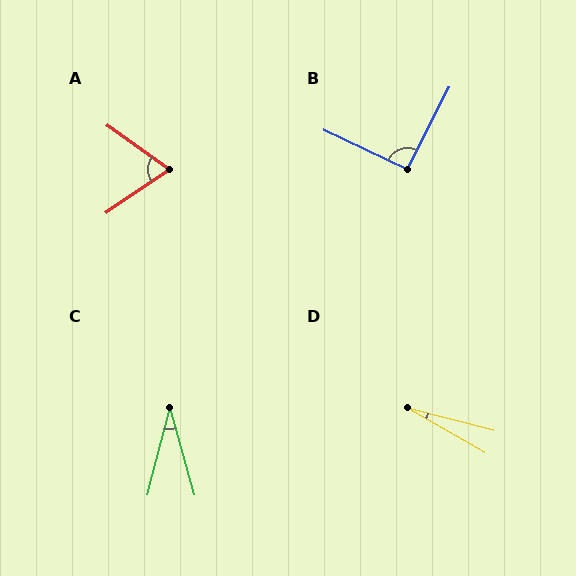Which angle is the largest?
B, at approximately 91 degrees.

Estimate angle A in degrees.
Approximately 70 degrees.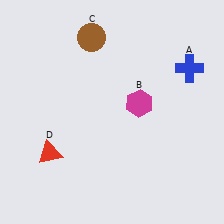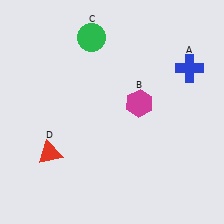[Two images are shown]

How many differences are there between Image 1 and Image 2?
There is 1 difference between the two images.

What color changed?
The circle (C) changed from brown in Image 1 to green in Image 2.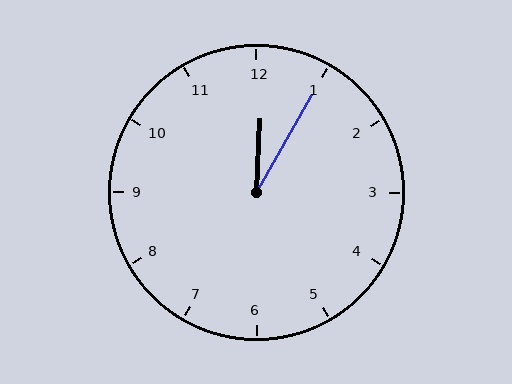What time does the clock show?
12:05.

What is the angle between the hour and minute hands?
Approximately 28 degrees.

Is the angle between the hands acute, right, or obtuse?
It is acute.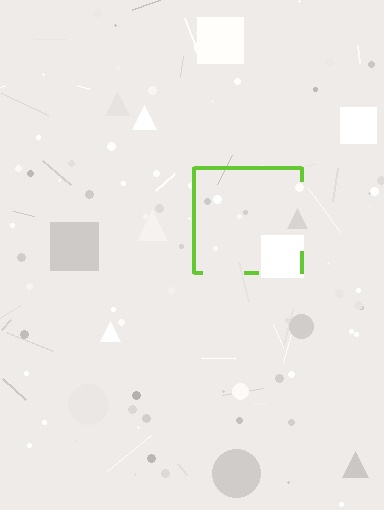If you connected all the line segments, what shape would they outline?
They would outline a square.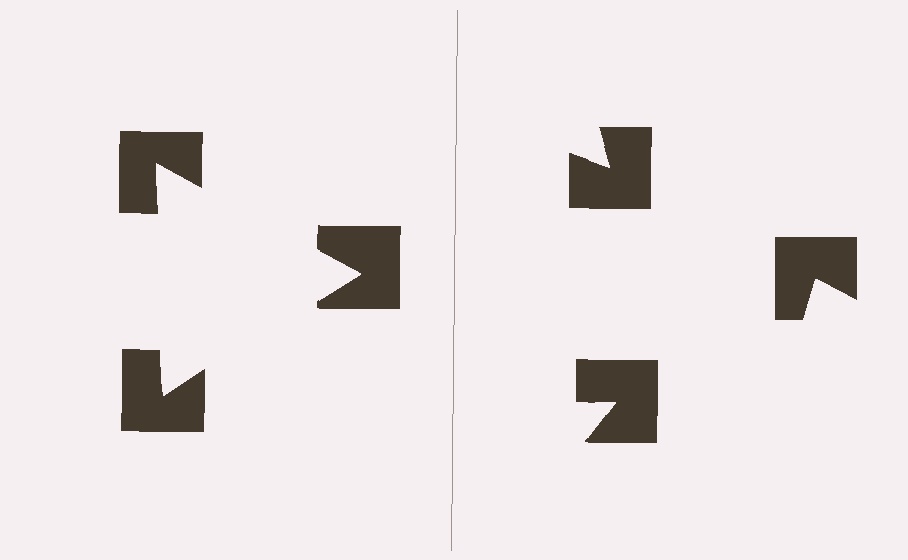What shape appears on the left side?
An illusory triangle.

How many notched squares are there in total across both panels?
6 — 3 on each side.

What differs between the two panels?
The notched squares are positioned identically on both sides; only the wedge orientations differ. On the left they align to a triangle; on the right they are misaligned.